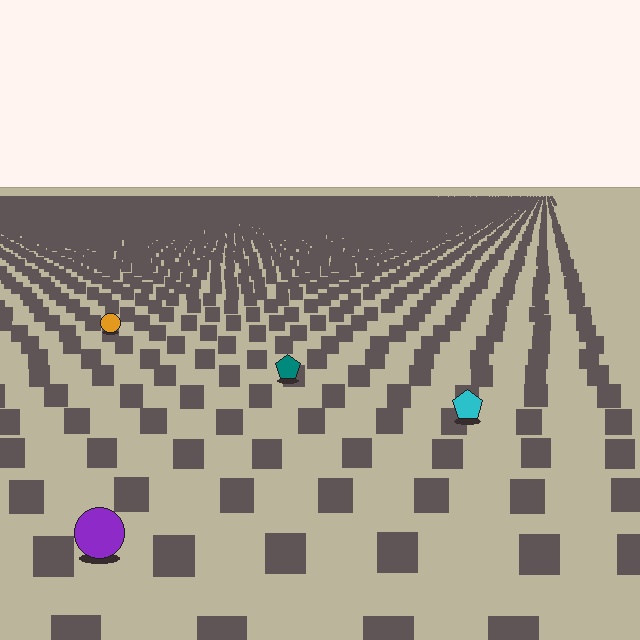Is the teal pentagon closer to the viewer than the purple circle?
No. The purple circle is closer — you can tell from the texture gradient: the ground texture is coarser near it.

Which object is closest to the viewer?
The purple circle is closest. The texture marks near it are larger and more spread out.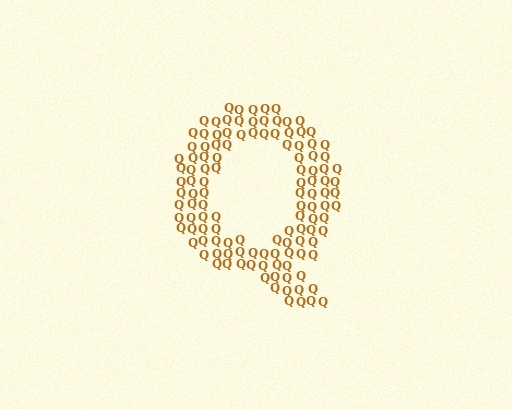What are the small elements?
The small elements are letter Q's.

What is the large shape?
The large shape is the letter Q.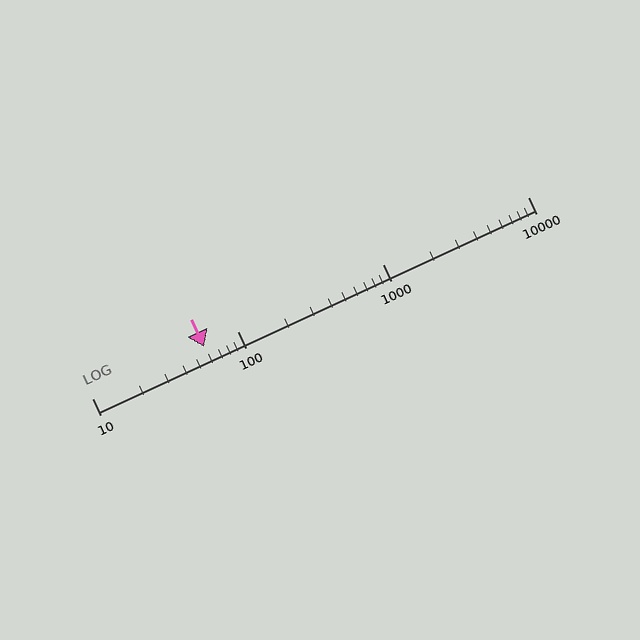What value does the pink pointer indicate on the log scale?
The pointer indicates approximately 59.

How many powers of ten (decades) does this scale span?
The scale spans 3 decades, from 10 to 10000.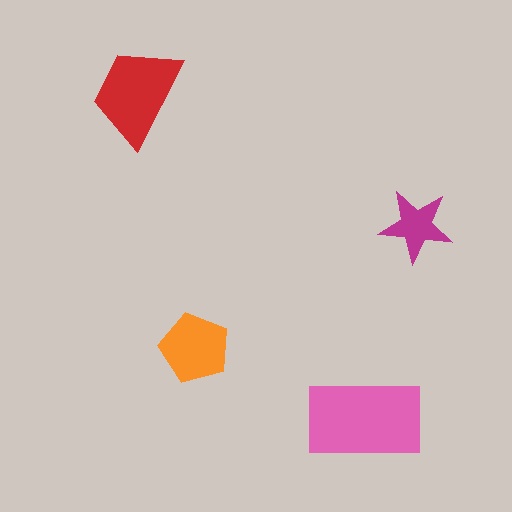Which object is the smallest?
The magenta star.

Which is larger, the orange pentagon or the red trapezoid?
The red trapezoid.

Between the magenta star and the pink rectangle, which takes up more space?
The pink rectangle.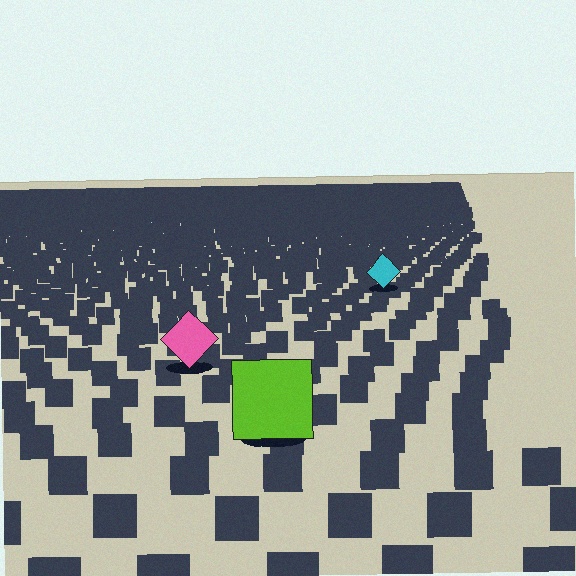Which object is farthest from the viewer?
The cyan diamond is farthest from the viewer. It appears smaller and the ground texture around it is denser.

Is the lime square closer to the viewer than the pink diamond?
Yes. The lime square is closer — you can tell from the texture gradient: the ground texture is coarser near it.